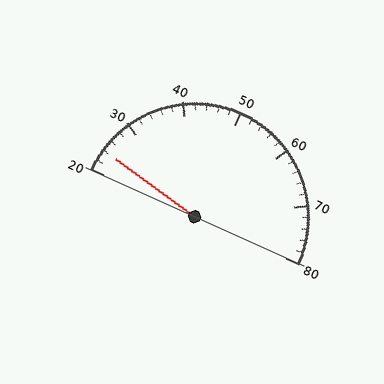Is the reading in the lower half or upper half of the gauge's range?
The reading is in the lower half of the range (20 to 80).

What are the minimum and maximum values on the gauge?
The gauge ranges from 20 to 80.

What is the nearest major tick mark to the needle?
The nearest major tick mark is 20.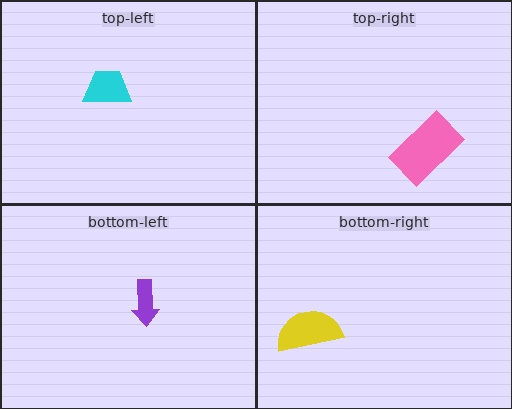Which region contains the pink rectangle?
The top-right region.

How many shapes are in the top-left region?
1.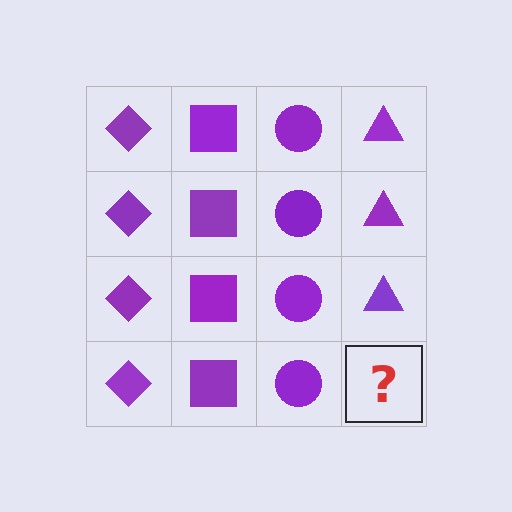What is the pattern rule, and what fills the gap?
The rule is that each column has a consistent shape. The gap should be filled with a purple triangle.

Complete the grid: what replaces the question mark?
The question mark should be replaced with a purple triangle.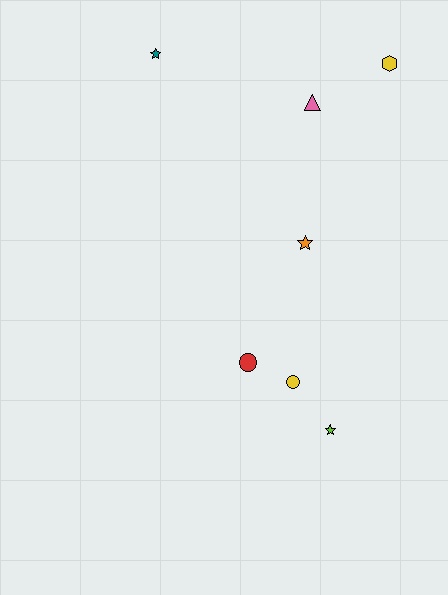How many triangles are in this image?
There is 1 triangle.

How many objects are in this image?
There are 7 objects.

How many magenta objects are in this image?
There are no magenta objects.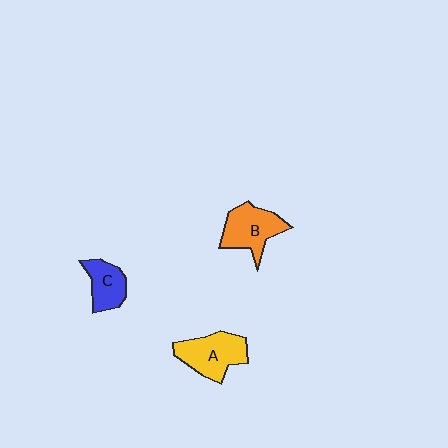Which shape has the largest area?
Shape A (yellow).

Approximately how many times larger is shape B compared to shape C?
Approximately 1.4 times.